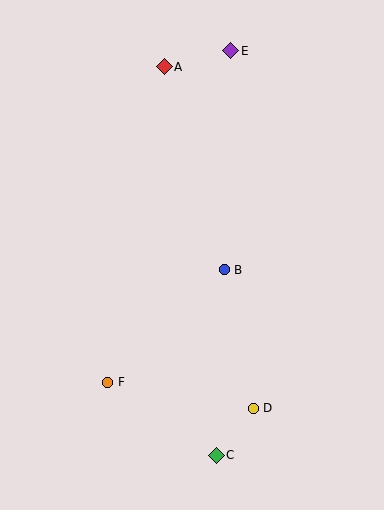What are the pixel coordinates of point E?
Point E is at (231, 51).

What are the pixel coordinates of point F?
Point F is at (108, 382).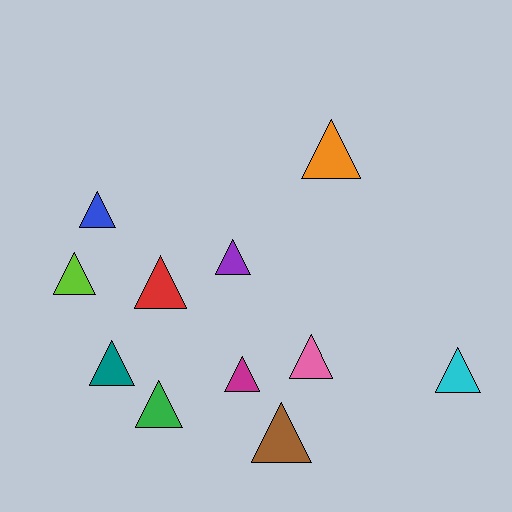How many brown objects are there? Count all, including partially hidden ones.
There is 1 brown object.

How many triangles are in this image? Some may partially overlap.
There are 11 triangles.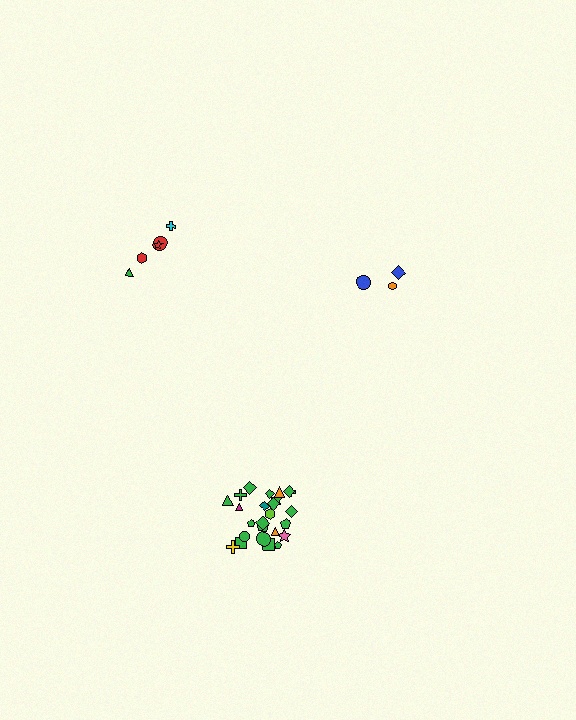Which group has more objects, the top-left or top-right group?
The top-left group.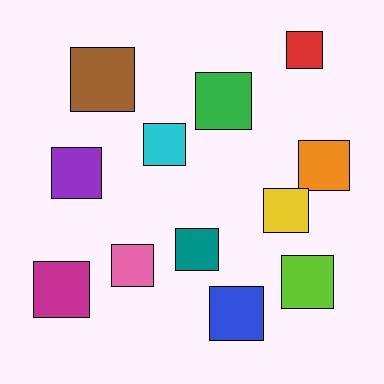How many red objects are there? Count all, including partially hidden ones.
There is 1 red object.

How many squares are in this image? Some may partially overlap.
There are 12 squares.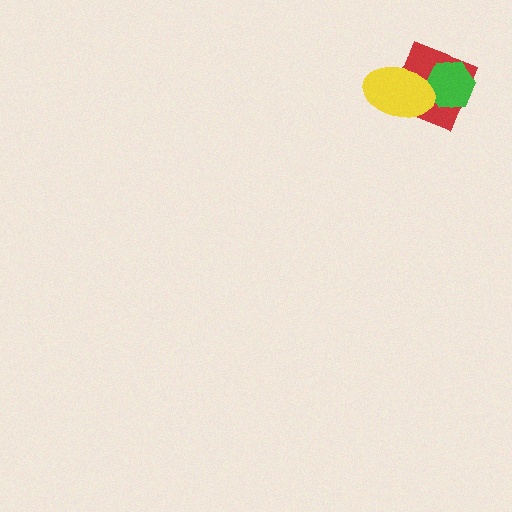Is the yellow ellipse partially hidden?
No, no other shape covers it.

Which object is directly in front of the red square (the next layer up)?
The green hexagon is directly in front of the red square.